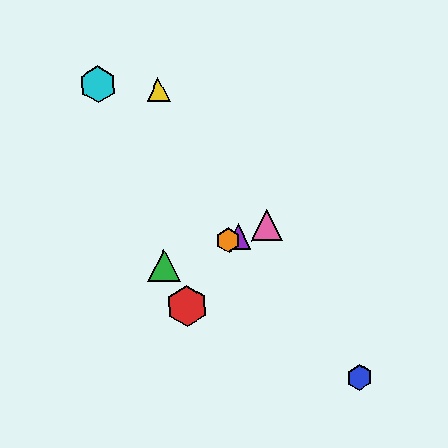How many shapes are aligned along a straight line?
4 shapes (the green triangle, the purple triangle, the orange hexagon, the pink triangle) are aligned along a straight line.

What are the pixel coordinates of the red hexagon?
The red hexagon is at (187, 306).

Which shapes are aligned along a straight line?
The green triangle, the purple triangle, the orange hexagon, the pink triangle are aligned along a straight line.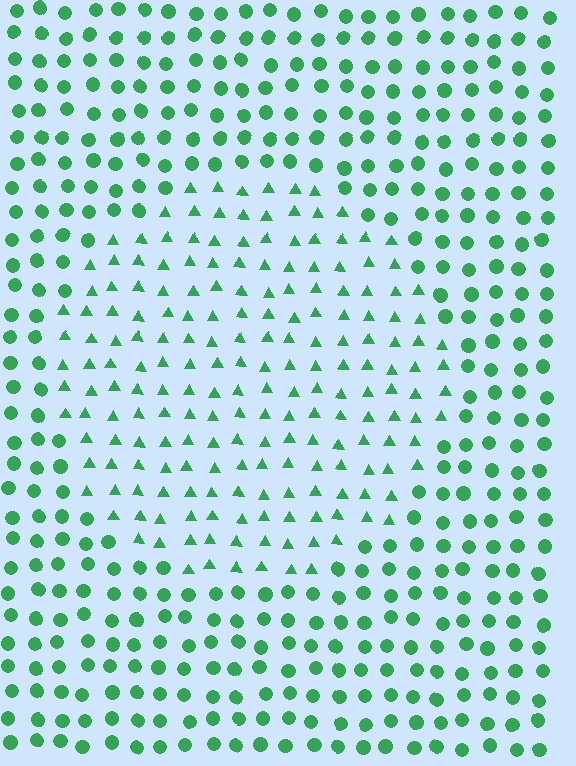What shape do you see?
I see a circle.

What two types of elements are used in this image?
The image uses triangles inside the circle region and circles outside it.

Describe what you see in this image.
The image is filled with small green elements arranged in a uniform grid. A circle-shaped region contains triangles, while the surrounding area contains circles. The boundary is defined purely by the change in element shape.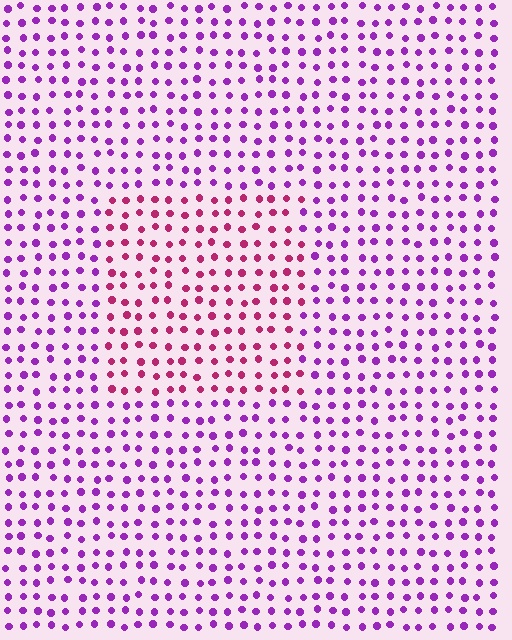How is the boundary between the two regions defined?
The boundary is defined purely by a slight shift in hue (about 43 degrees). Spacing, size, and orientation are identical on both sides.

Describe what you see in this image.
The image is filled with small purple elements in a uniform arrangement. A rectangle-shaped region is visible where the elements are tinted to a slightly different hue, forming a subtle color boundary.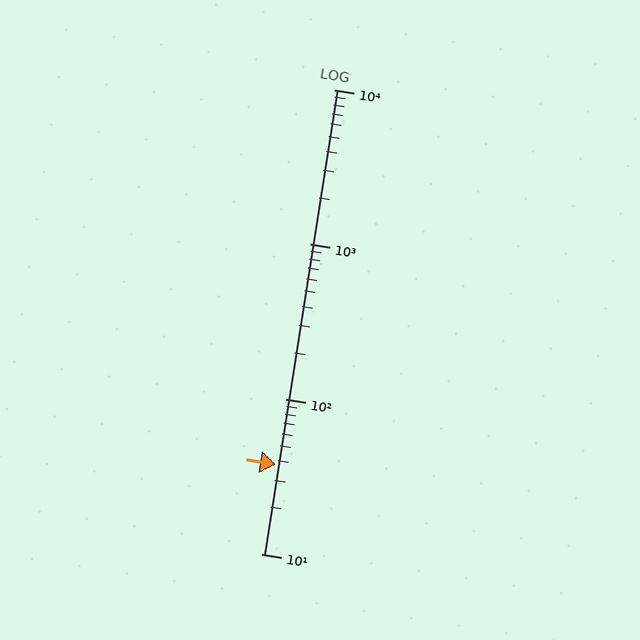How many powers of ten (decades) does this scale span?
The scale spans 3 decades, from 10 to 10000.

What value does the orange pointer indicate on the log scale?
The pointer indicates approximately 38.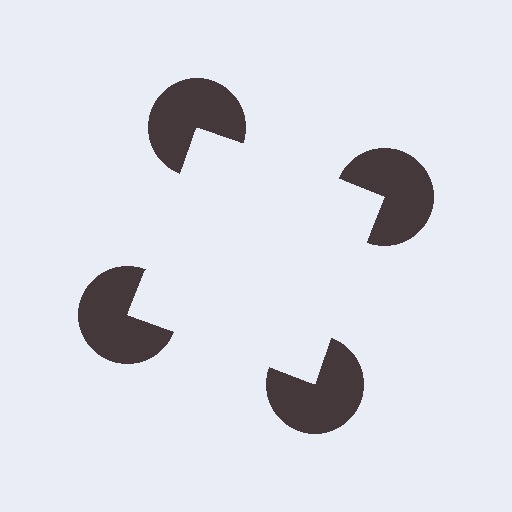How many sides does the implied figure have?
4 sides.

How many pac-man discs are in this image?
There are 4 — one at each vertex of the illusory square.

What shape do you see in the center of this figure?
An illusory square — its edges are inferred from the aligned wedge cuts in the pac-man discs, not physically drawn.